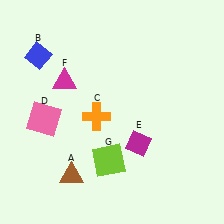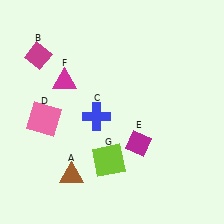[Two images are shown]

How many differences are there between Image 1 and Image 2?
There are 2 differences between the two images.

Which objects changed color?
B changed from blue to magenta. C changed from orange to blue.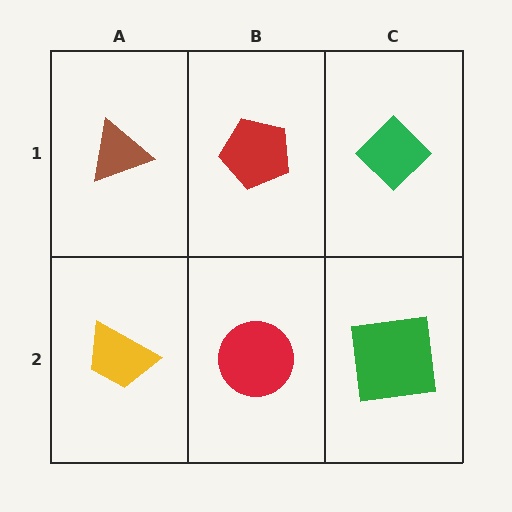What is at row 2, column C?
A green square.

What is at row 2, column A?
A yellow trapezoid.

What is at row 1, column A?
A brown triangle.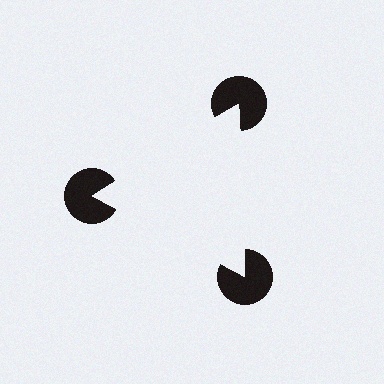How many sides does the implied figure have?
3 sides.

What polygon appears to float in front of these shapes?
An illusory triangle — its edges are inferred from the aligned wedge cuts in the pac-man discs, not physically drawn.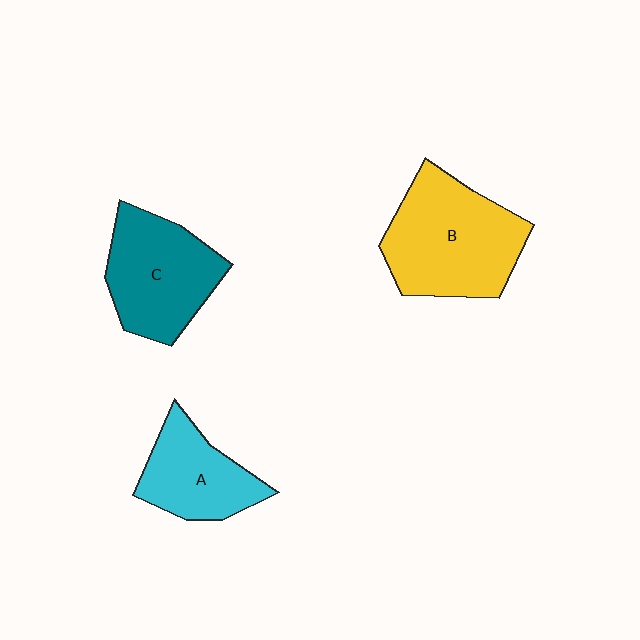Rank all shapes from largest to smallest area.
From largest to smallest: B (yellow), C (teal), A (cyan).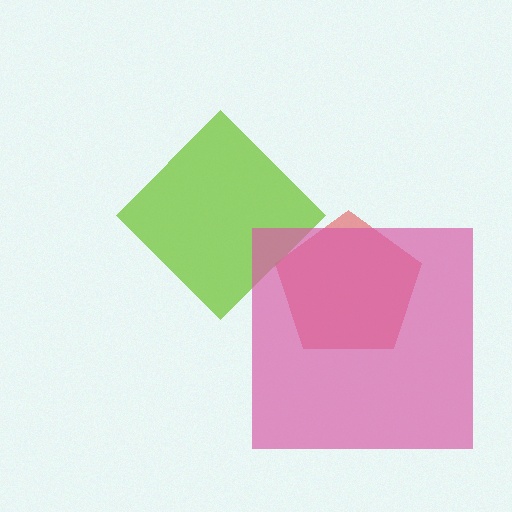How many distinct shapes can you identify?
There are 3 distinct shapes: a red pentagon, a lime diamond, a pink square.